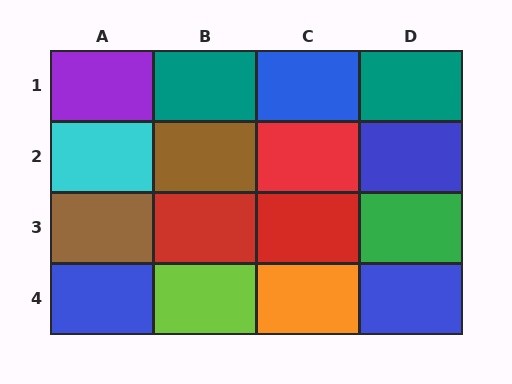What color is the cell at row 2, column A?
Cyan.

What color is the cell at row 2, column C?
Red.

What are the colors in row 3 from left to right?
Brown, red, red, green.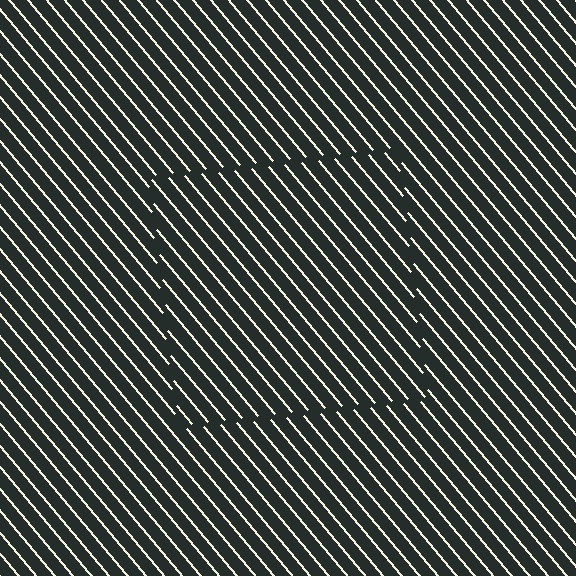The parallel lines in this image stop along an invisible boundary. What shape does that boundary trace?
An illusory square. The interior of the shape contains the same grating, shifted by half a period — the contour is defined by the phase discontinuity where line-ends from the inner and outer gratings abut.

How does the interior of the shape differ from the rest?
The interior of the shape contains the same grating, shifted by half a period — the contour is defined by the phase discontinuity where line-ends from the inner and outer gratings abut.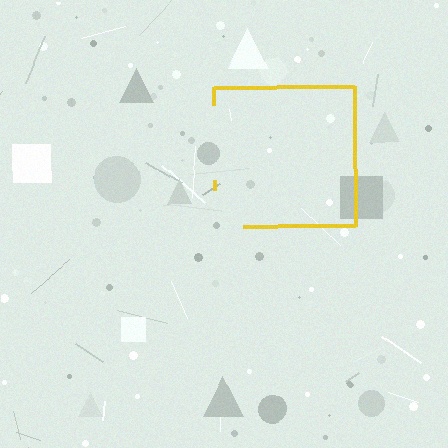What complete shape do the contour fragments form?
The contour fragments form a square.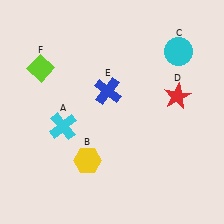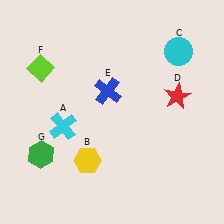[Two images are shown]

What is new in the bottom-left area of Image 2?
A green hexagon (G) was added in the bottom-left area of Image 2.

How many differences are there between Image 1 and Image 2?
There is 1 difference between the two images.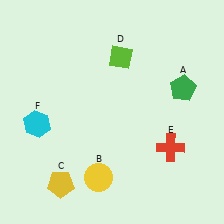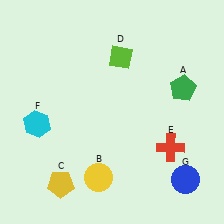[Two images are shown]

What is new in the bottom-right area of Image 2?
A blue circle (G) was added in the bottom-right area of Image 2.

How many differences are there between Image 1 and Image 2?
There is 1 difference between the two images.